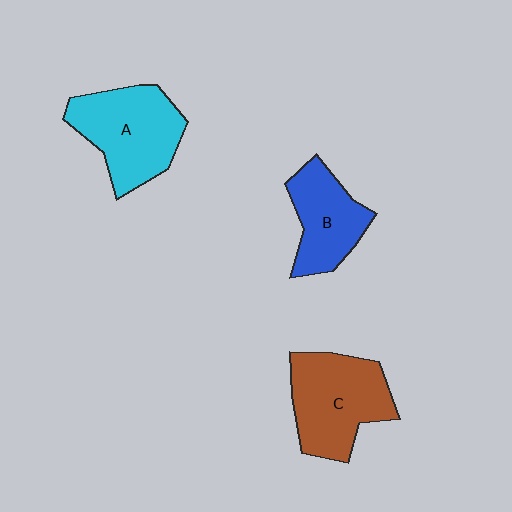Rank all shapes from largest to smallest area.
From largest to smallest: C (brown), A (cyan), B (blue).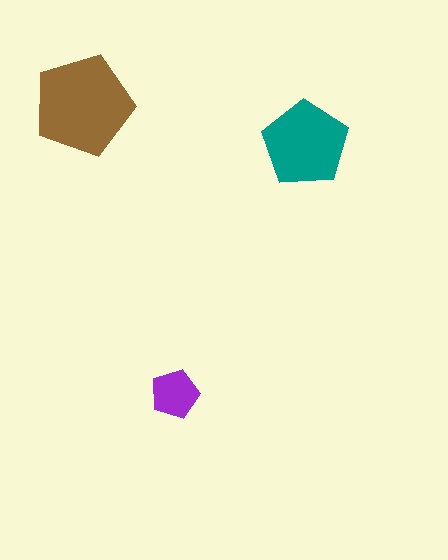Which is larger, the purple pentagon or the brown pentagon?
The brown one.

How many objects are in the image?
There are 3 objects in the image.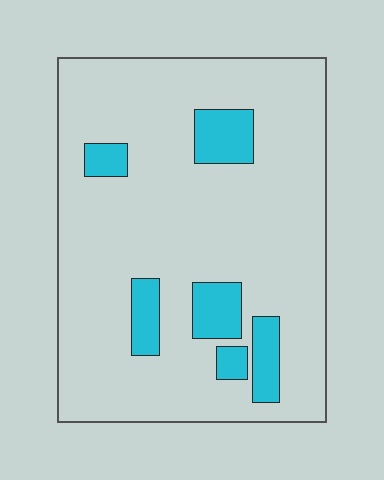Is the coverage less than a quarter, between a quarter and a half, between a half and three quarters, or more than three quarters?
Less than a quarter.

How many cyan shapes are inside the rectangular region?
6.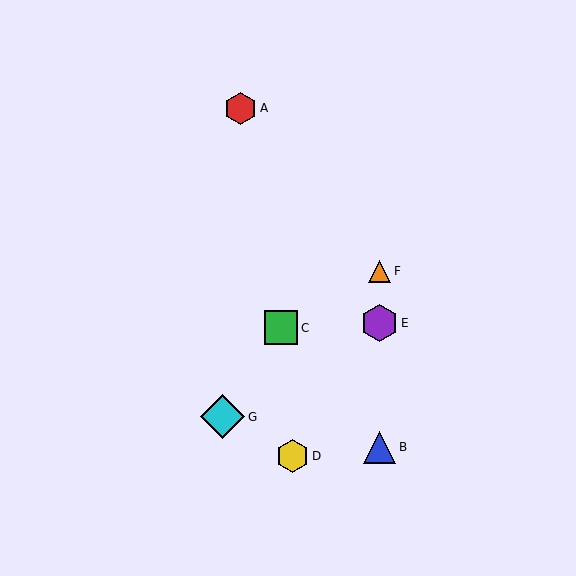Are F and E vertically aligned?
Yes, both are at x≈380.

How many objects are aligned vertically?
3 objects (B, E, F) are aligned vertically.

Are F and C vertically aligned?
No, F is at x≈380 and C is at x≈281.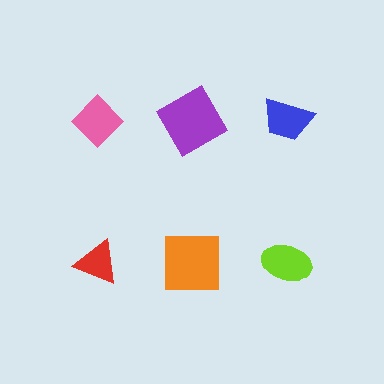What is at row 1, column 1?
A pink diamond.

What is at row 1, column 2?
A purple diamond.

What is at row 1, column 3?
A blue trapezoid.